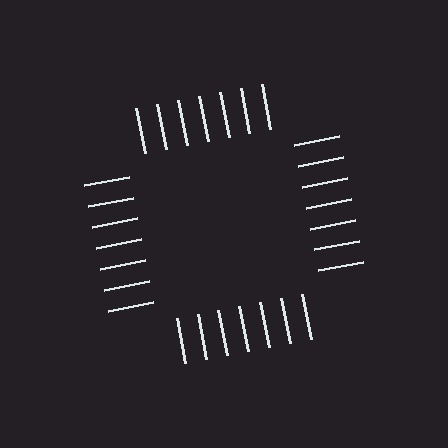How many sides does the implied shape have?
4 sides — the line-ends trace a square.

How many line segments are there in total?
28 — 7 along each of the 4 edges.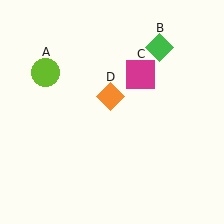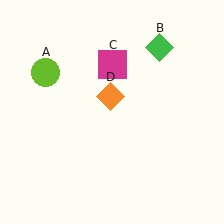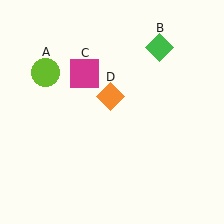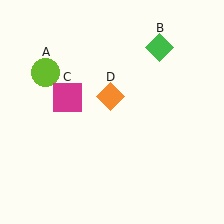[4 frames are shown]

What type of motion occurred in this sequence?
The magenta square (object C) rotated counterclockwise around the center of the scene.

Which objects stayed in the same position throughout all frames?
Lime circle (object A) and green diamond (object B) and orange diamond (object D) remained stationary.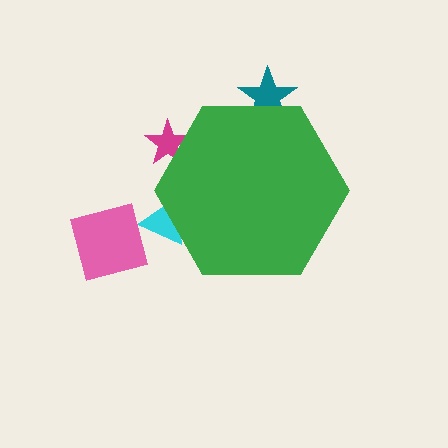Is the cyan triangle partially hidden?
Yes, the cyan triangle is partially hidden behind the green hexagon.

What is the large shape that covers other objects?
A green hexagon.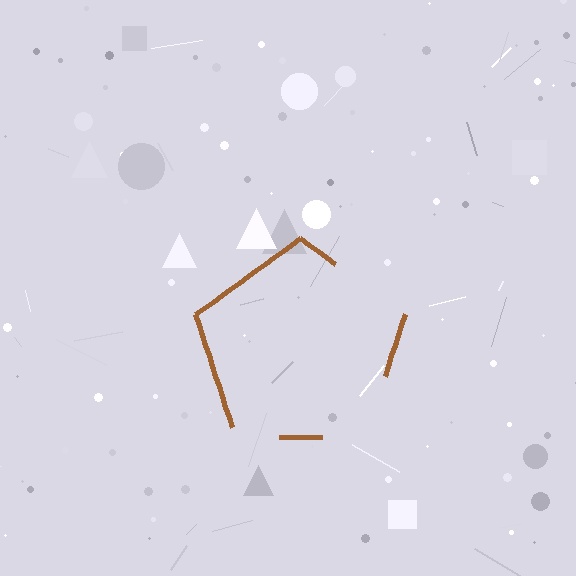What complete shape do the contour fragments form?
The contour fragments form a pentagon.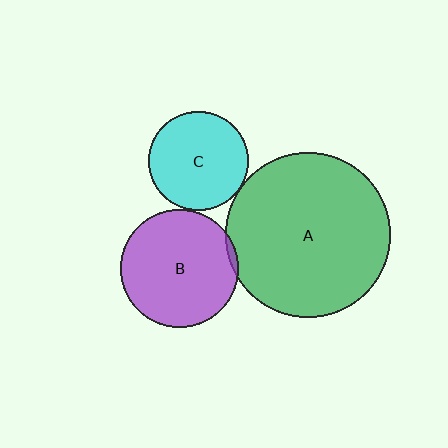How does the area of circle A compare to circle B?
Approximately 2.0 times.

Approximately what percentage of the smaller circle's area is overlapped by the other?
Approximately 5%.